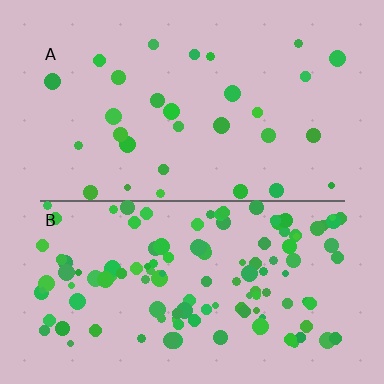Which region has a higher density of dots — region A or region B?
B (the bottom).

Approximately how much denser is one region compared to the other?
Approximately 4.2× — region B over region A.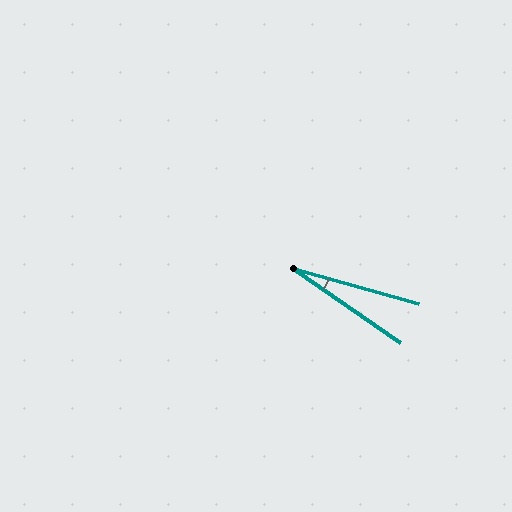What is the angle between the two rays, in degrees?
Approximately 19 degrees.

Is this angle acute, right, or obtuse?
It is acute.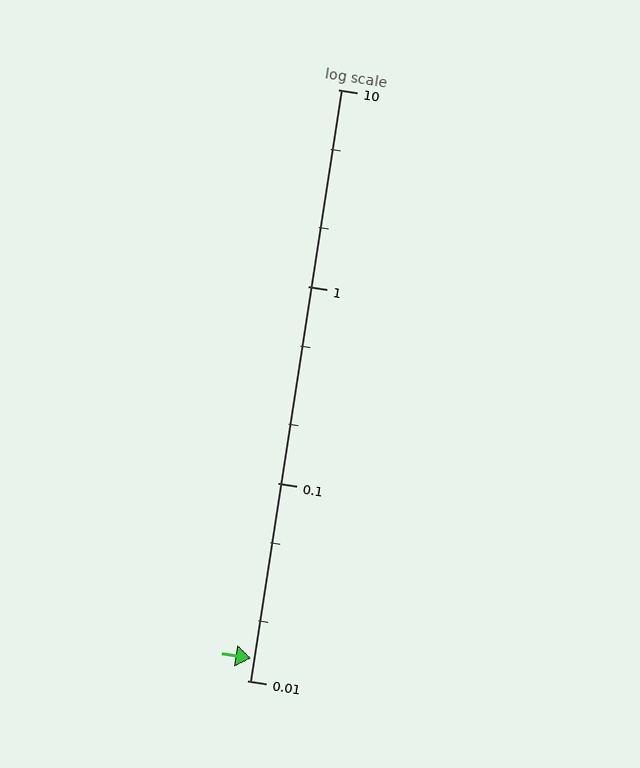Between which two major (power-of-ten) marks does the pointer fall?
The pointer is between 0.01 and 0.1.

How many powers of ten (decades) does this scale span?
The scale spans 3 decades, from 0.01 to 10.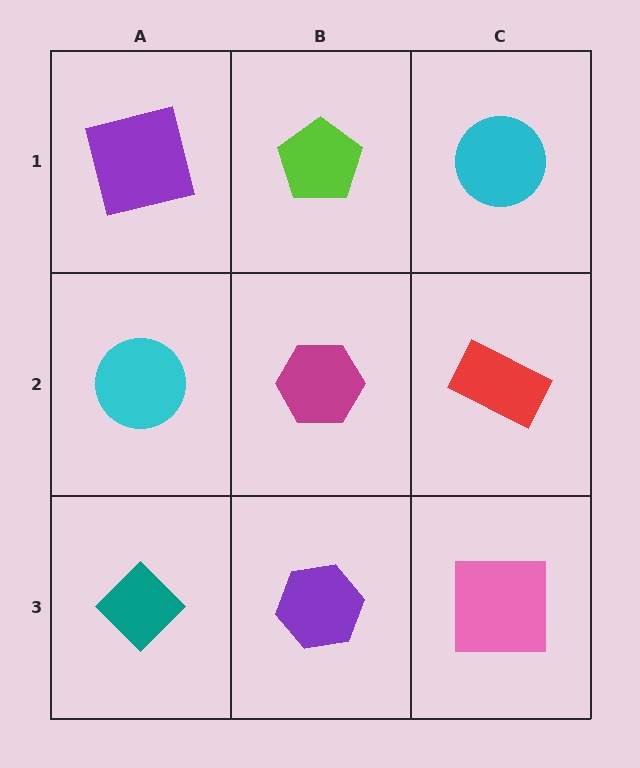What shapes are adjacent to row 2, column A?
A purple square (row 1, column A), a teal diamond (row 3, column A), a magenta hexagon (row 2, column B).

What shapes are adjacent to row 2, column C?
A cyan circle (row 1, column C), a pink square (row 3, column C), a magenta hexagon (row 2, column B).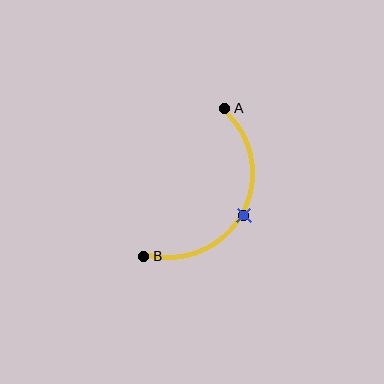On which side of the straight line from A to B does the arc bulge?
The arc bulges to the right of the straight line connecting A and B.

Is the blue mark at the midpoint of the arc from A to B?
Yes. The blue mark lies on the arc at equal arc-length from both A and B — it is the arc midpoint.